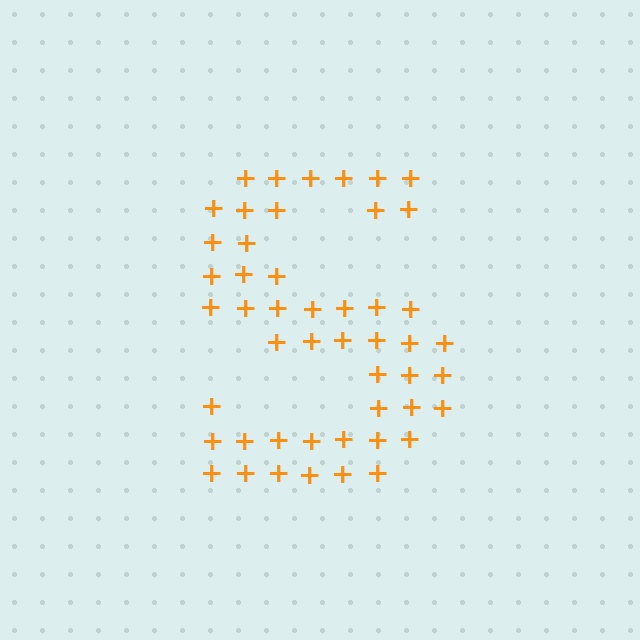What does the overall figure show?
The overall figure shows the letter S.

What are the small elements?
The small elements are plus signs.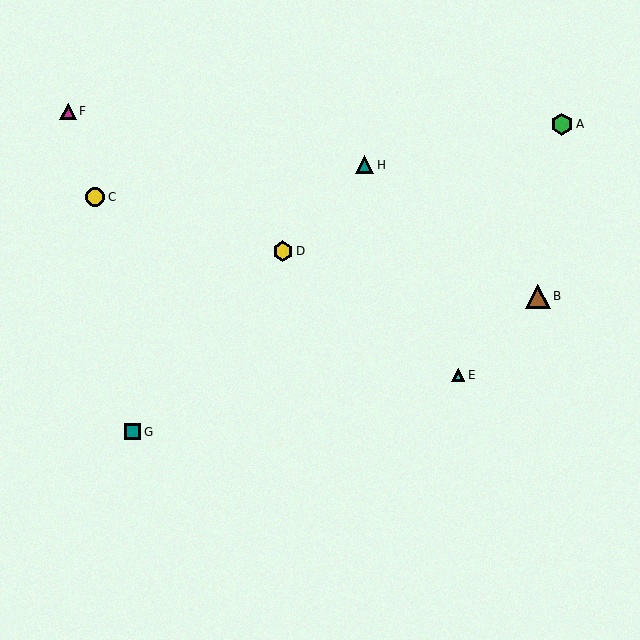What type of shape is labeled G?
Shape G is a teal square.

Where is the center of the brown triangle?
The center of the brown triangle is at (538, 296).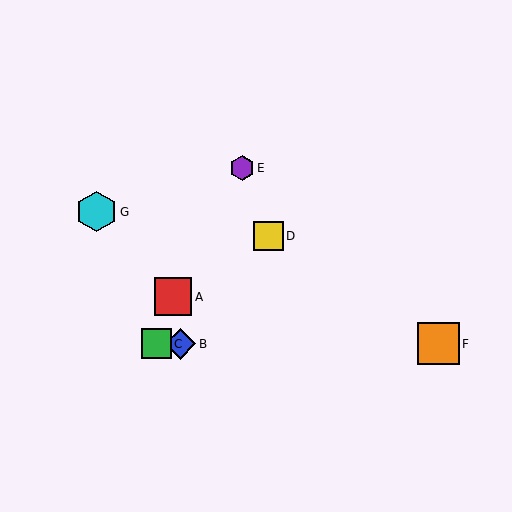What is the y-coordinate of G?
Object G is at y≈212.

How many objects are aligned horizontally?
3 objects (B, C, F) are aligned horizontally.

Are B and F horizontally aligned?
Yes, both are at y≈344.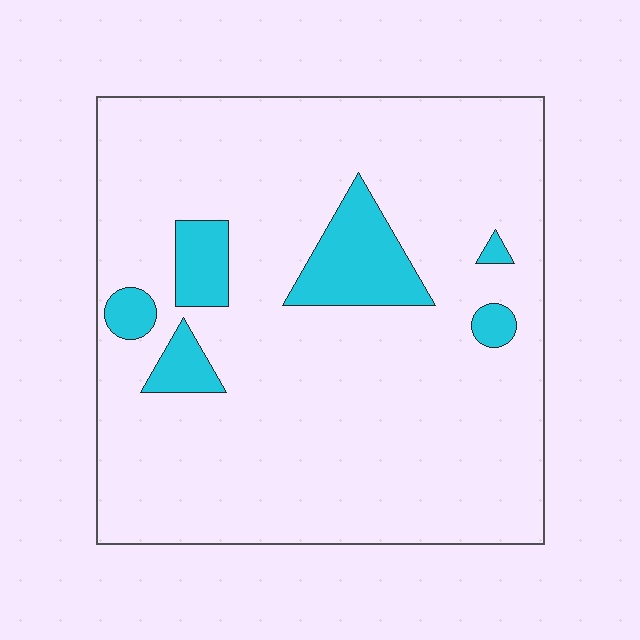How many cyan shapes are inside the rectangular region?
6.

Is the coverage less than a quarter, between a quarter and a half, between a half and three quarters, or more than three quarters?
Less than a quarter.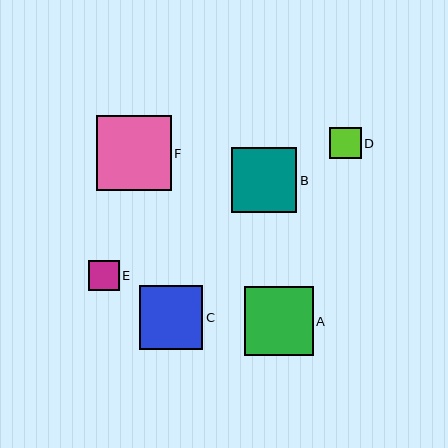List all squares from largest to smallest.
From largest to smallest: F, A, B, C, D, E.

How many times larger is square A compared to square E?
Square A is approximately 2.3 times the size of square E.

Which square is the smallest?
Square E is the smallest with a size of approximately 30 pixels.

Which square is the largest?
Square F is the largest with a size of approximately 75 pixels.